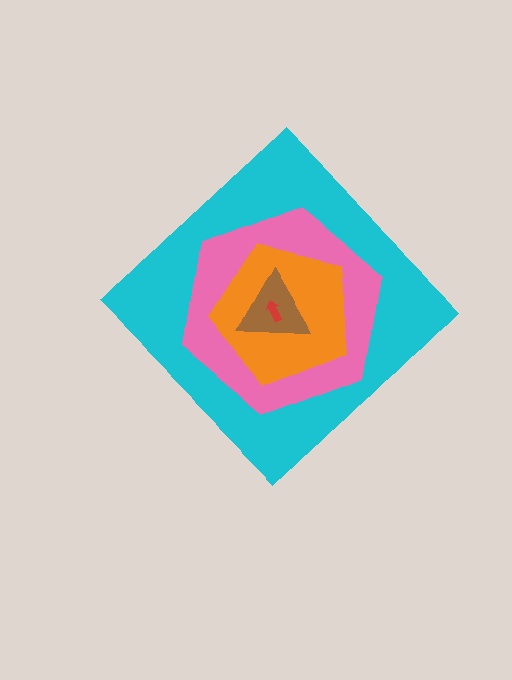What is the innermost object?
The red arrow.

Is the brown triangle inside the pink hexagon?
Yes.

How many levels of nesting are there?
5.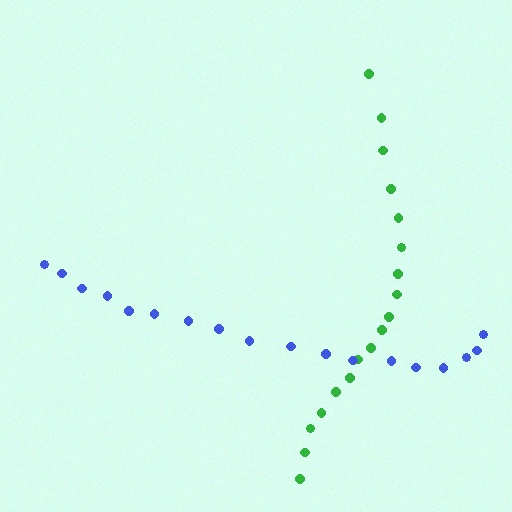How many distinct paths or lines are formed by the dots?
There are 2 distinct paths.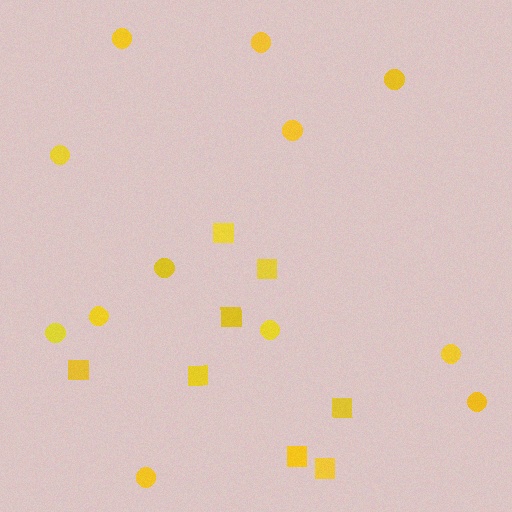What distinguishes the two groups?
There are 2 groups: one group of squares (8) and one group of circles (12).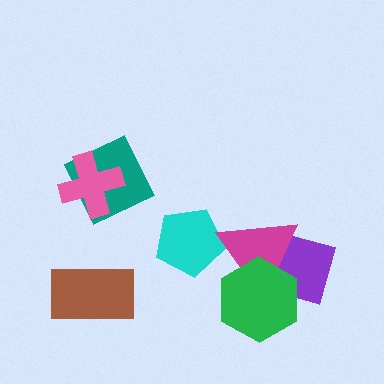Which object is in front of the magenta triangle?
The green hexagon is in front of the magenta triangle.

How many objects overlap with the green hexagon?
2 objects overlap with the green hexagon.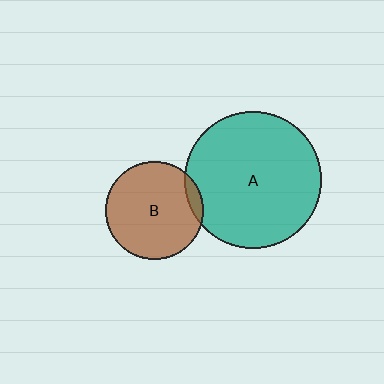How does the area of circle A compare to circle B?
Approximately 2.0 times.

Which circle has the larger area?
Circle A (teal).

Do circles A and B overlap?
Yes.